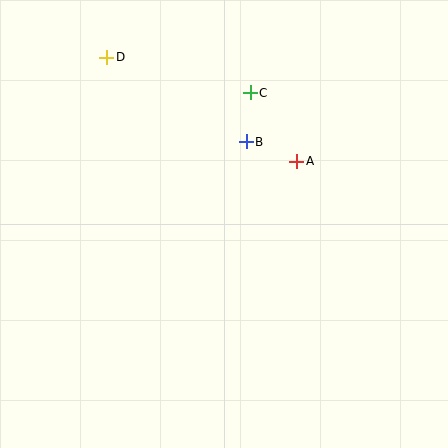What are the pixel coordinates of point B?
Point B is at (246, 142).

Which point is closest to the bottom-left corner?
Point B is closest to the bottom-left corner.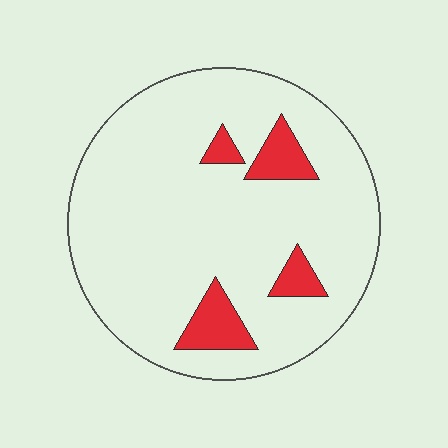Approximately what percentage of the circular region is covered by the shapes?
Approximately 10%.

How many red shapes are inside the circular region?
4.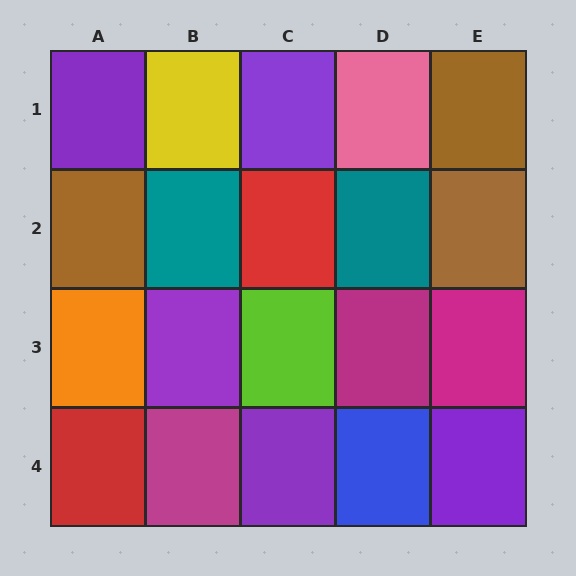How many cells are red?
2 cells are red.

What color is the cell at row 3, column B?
Purple.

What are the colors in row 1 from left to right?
Purple, yellow, purple, pink, brown.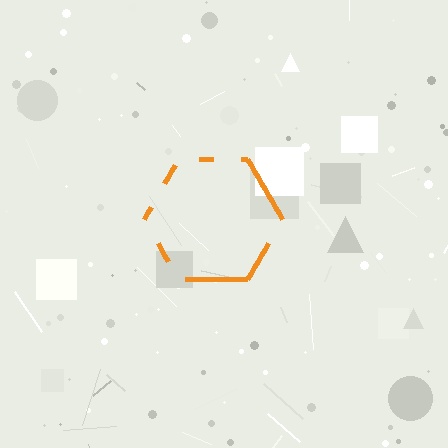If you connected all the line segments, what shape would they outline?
They would outline a hexagon.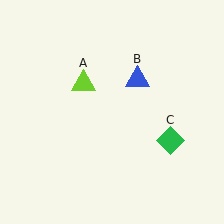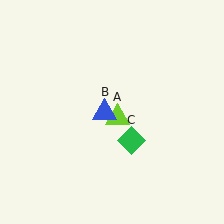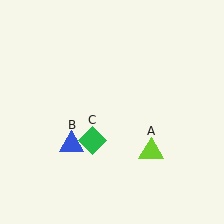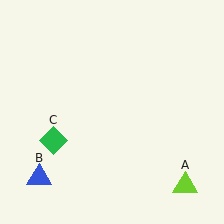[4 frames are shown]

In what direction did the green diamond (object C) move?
The green diamond (object C) moved left.